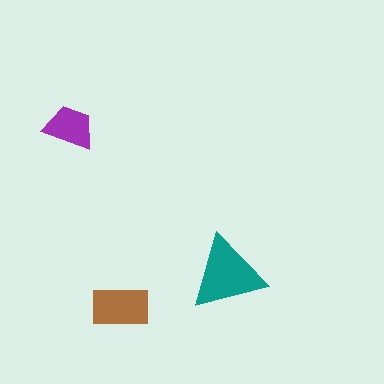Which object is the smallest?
The purple trapezoid.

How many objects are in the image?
There are 3 objects in the image.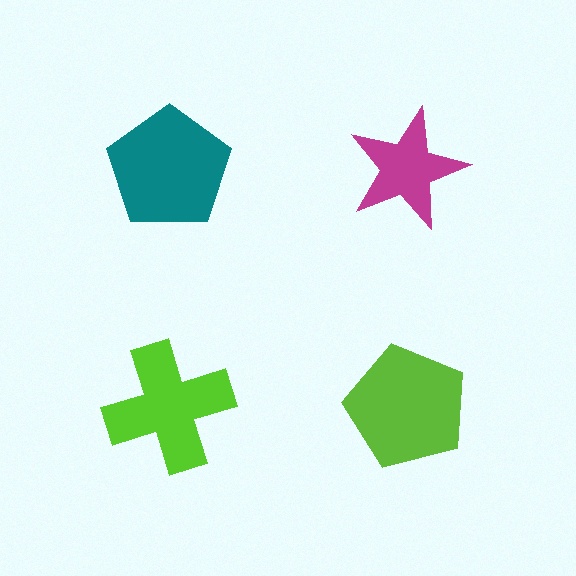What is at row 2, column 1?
A lime cross.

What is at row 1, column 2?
A magenta star.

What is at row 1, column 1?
A teal pentagon.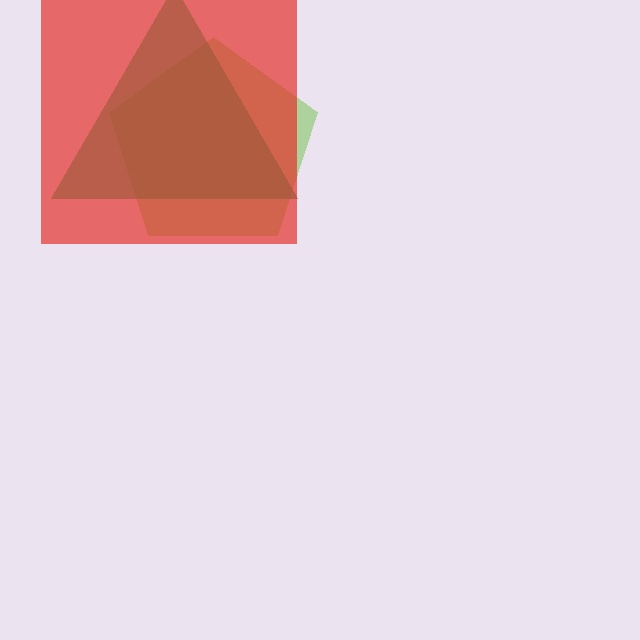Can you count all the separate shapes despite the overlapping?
Yes, there are 3 separate shapes.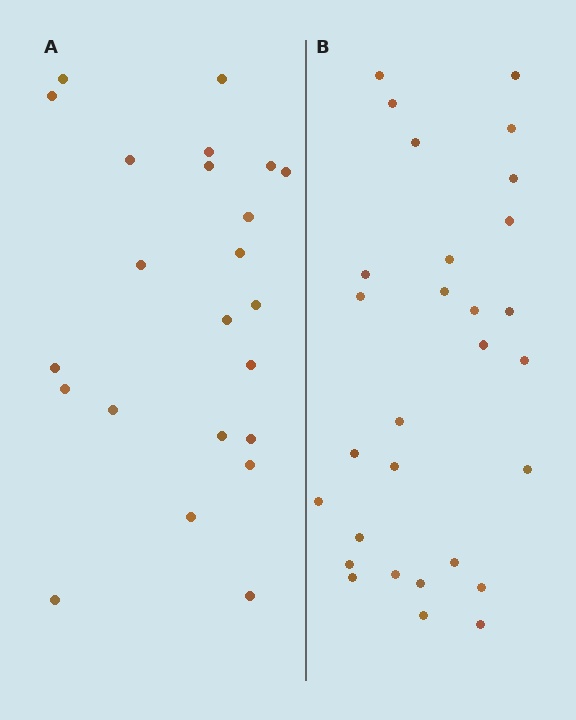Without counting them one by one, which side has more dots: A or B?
Region B (the right region) has more dots.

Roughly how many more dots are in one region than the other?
Region B has about 6 more dots than region A.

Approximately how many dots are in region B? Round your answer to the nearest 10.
About 30 dots. (The exact count is 29, which rounds to 30.)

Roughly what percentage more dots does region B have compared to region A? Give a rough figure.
About 25% more.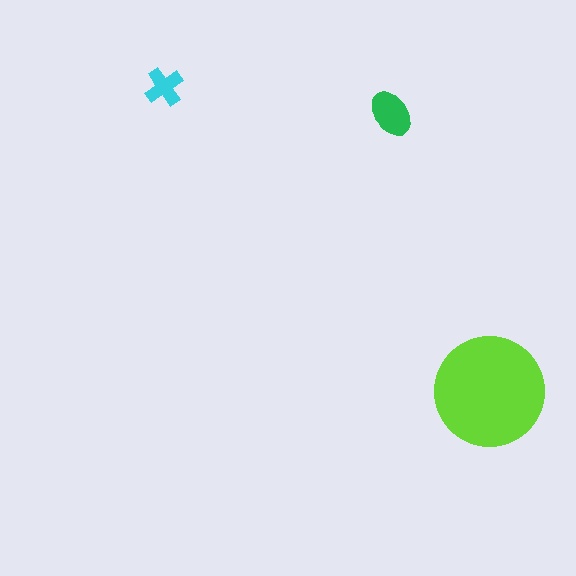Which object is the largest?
The lime circle.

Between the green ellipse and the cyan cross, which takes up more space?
The green ellipse.